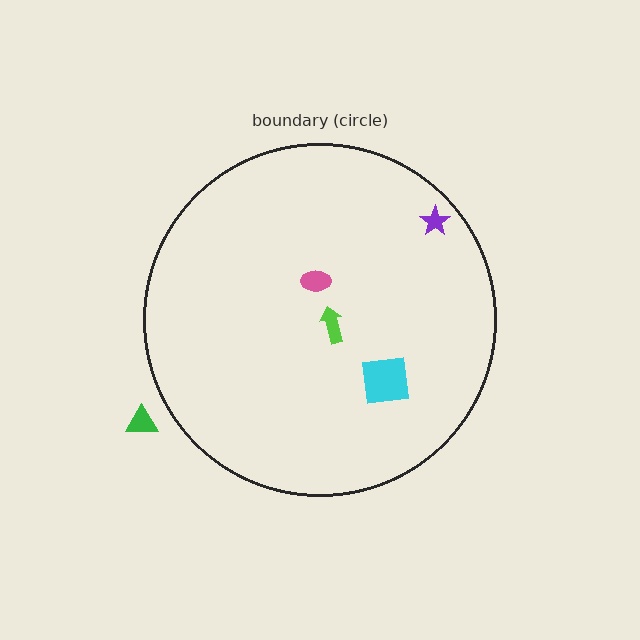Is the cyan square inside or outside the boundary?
Inside.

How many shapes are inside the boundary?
4 inside, 1 outside.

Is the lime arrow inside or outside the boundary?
Inside.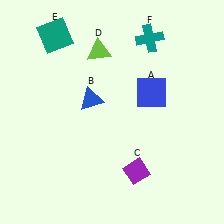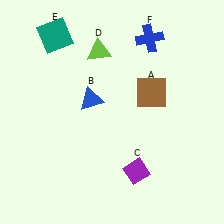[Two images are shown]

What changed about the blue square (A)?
In Image 1, A is blue. In Image 2, it changed to brown.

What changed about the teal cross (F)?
In Image 1, F is teal. In Image 2, it changed to blue.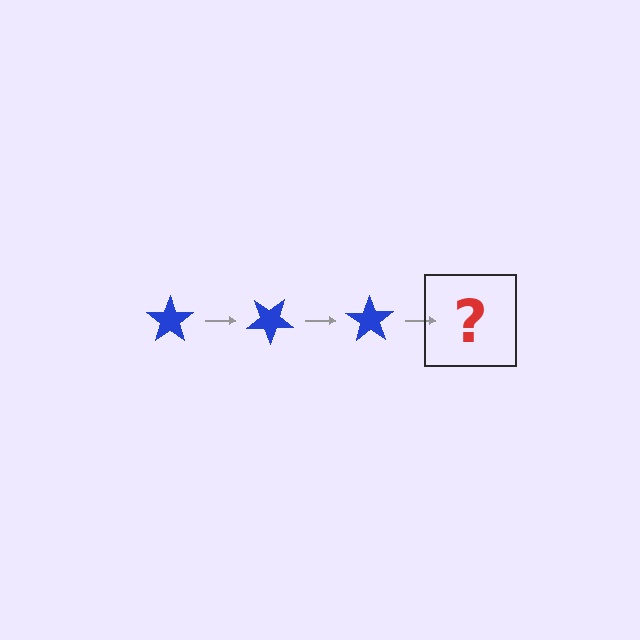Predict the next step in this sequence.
The next step is a blue star rotated 105 degrees.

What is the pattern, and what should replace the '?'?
The pattern is that the star rotates 35 degrees each step. The '?' should be a blue star rotated 105 degrees.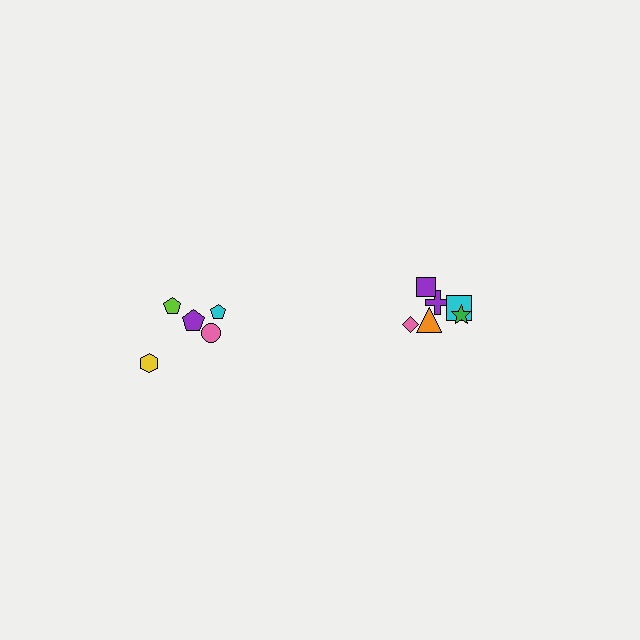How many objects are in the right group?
There are 8 objects.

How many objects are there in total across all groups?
There are 13 objects.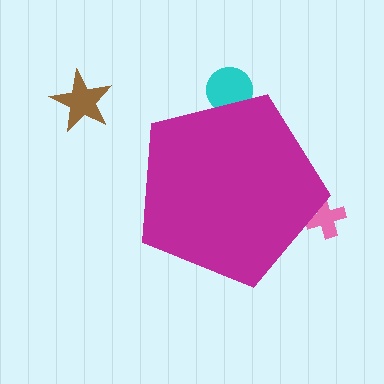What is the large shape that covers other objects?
A magenta pentagon.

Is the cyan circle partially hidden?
Yes, the cyan circle is partially hidden behind the magenta pentagon.